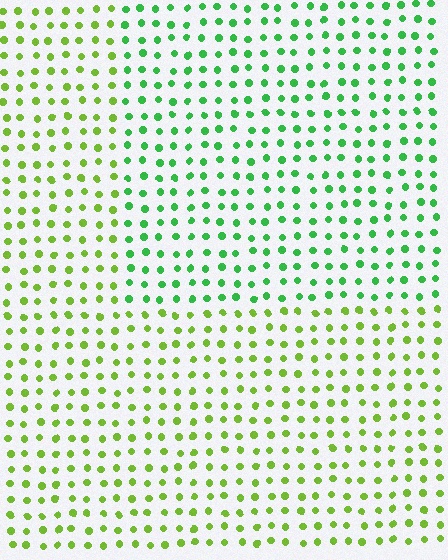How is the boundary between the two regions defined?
The boundary is defined purely by a slight shift in hue (about 37 degrees). Spacing, size, and orientation are identical on both sides.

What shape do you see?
I see a rectangle.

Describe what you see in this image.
The image is filled with small lime elements in a uniform arrangement. A rectangle-shaped region is visible where the elements are tinted to a slightly different hue, forming a subtle color boundary.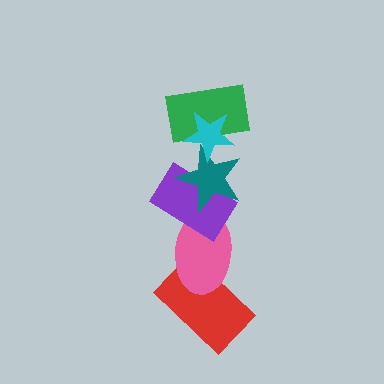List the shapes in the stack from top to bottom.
From top to bottom: the cyan star, the green rectangle, the teal star, the purple rectangle, the pink ellipse, the red rectangle.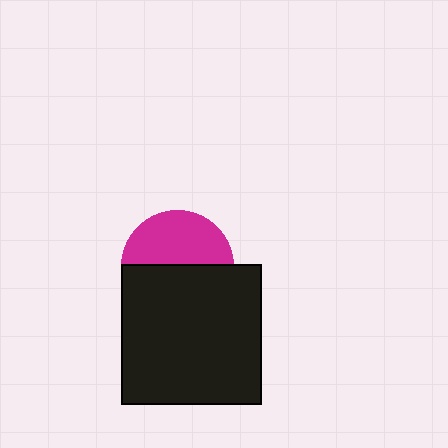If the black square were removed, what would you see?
You would see the complete magenta circle.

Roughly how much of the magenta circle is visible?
About half of it is visible (roughly 47%).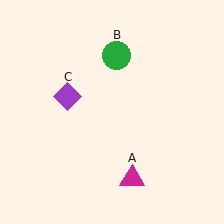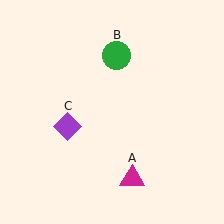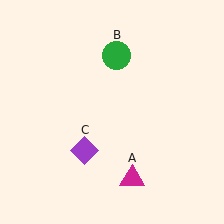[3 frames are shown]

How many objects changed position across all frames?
1 object changed position: purple diamond (object C).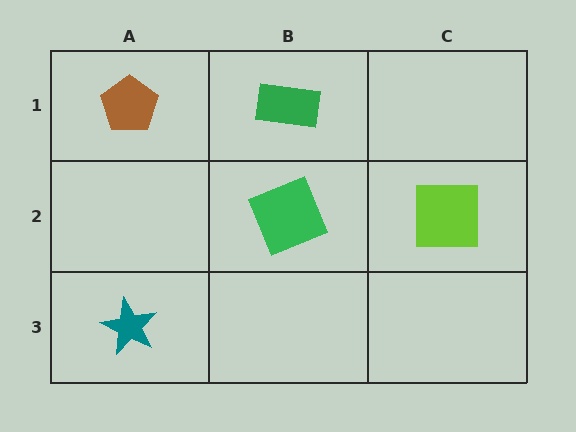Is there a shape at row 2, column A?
No, that cell is empty.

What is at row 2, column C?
A lime square.